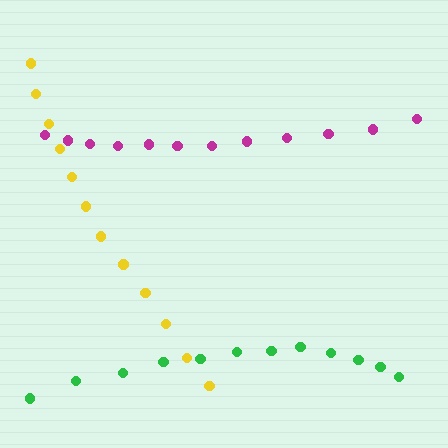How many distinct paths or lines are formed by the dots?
There are 3 distinct paths.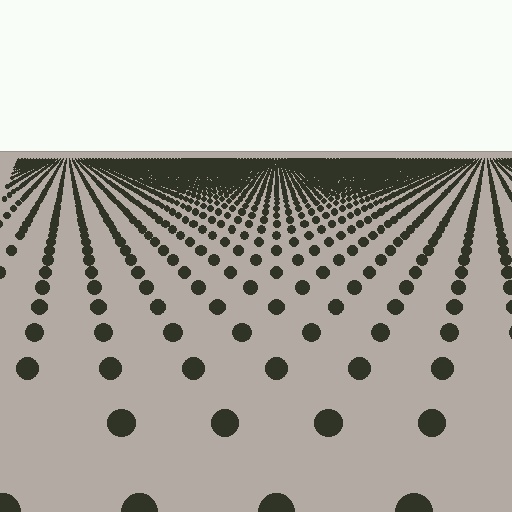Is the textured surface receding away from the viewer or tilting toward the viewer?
The surface is receding away from the viewer. Texture elements get smaller and denser toward the top.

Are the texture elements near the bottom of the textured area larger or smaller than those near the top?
Larger. Near the bottom, elements are closer to the viewer and appear at a bigger on-screen size.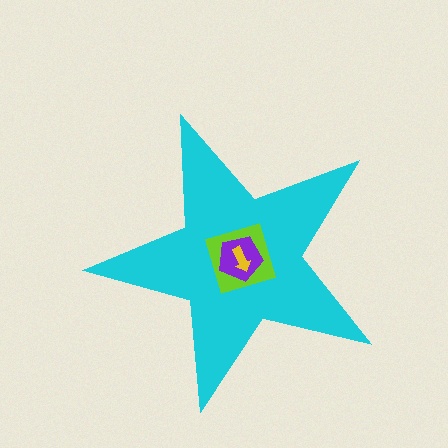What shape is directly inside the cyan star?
The lime square.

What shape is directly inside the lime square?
The purple pentagon.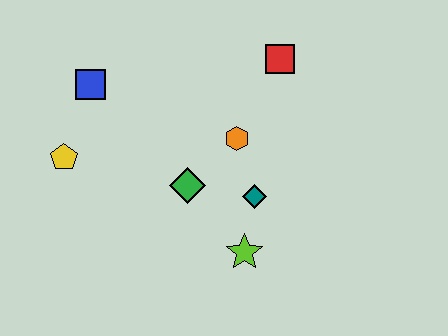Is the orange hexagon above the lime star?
Yes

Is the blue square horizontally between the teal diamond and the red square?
No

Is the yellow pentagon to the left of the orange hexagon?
Yes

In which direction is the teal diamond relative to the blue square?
The teal diamond is to the right of the blue square.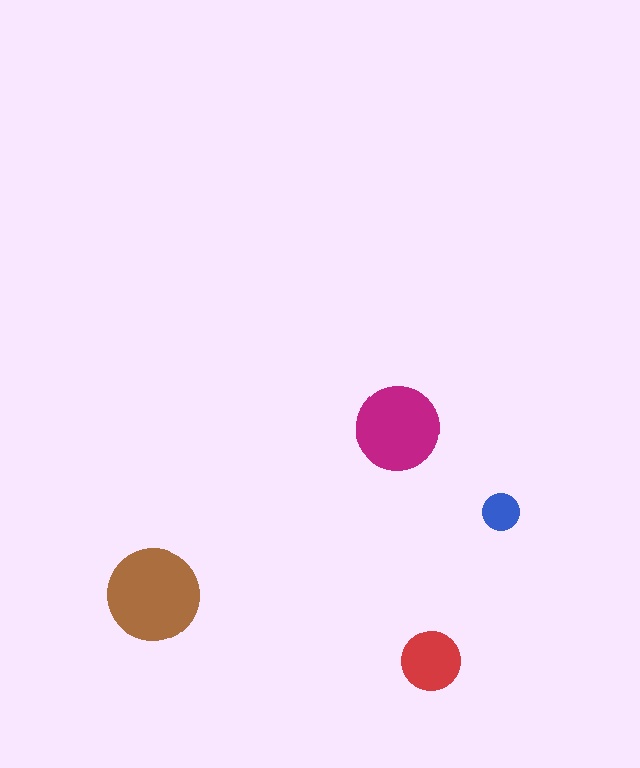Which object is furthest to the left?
The brown circle is leftmost.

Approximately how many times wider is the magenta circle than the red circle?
About 1.5 times wider.